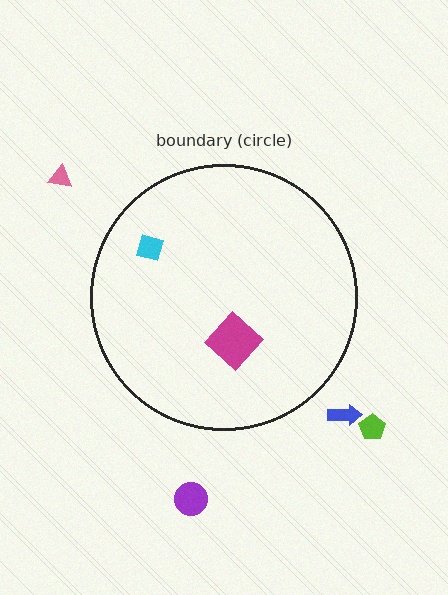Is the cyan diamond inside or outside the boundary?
Inside.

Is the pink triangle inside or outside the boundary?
Outside.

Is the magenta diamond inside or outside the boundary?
Inside.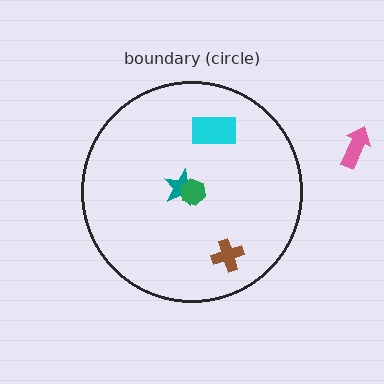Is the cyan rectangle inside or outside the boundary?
Inside.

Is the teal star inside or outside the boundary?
Inside.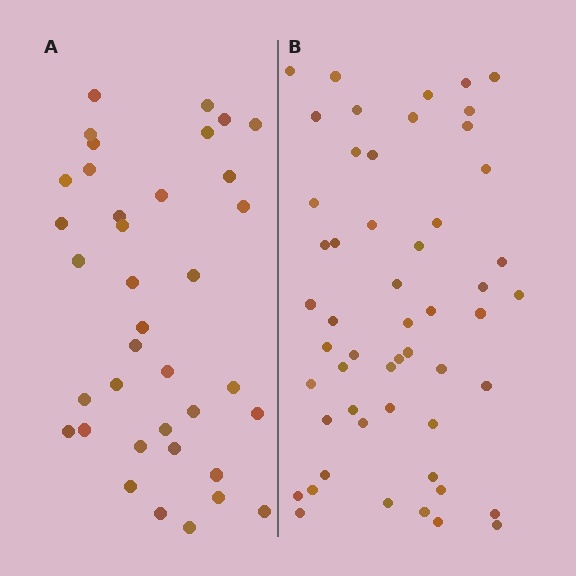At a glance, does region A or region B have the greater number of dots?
Region B (the right region) has more dots.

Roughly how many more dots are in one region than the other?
Region B has approximately 15 more dots than region A.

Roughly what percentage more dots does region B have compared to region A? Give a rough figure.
About 45% more.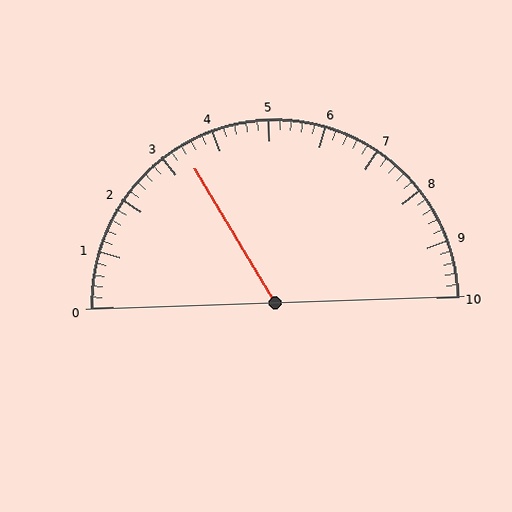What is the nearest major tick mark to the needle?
The nearest major tick mark is 3.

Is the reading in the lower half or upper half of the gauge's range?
The reading is in the lower half of the range (0 to 10).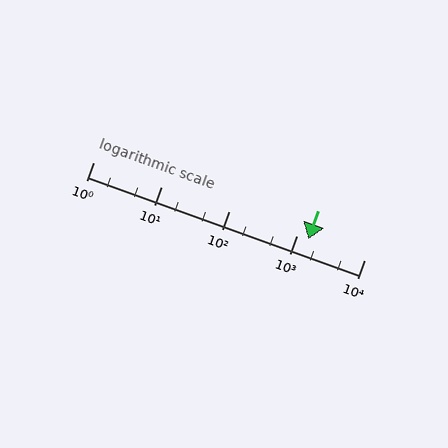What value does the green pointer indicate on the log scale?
The pointer indicates approximately 1500.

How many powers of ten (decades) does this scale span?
The scale spans 4 decades, from 1 to 10000.